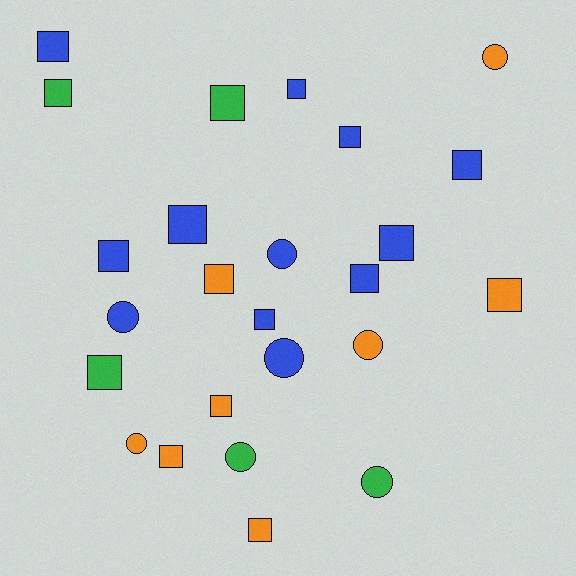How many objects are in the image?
There are 25 objects.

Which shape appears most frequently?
Square, with 17 objects.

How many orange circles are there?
There are 3 orange circles.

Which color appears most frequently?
Blue, with 12 objects.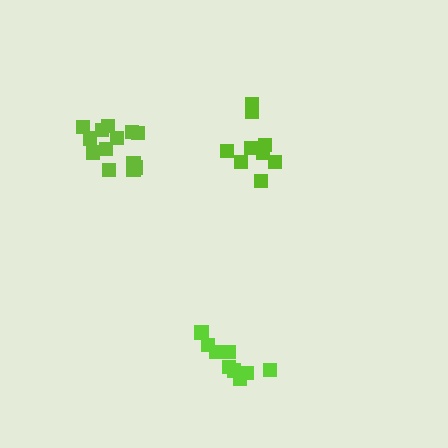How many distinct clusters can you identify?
There are 3 distinct clusters.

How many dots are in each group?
Group 1: 9 dots, Group 2: 13 dots, Group 3: 9 dots (31 total).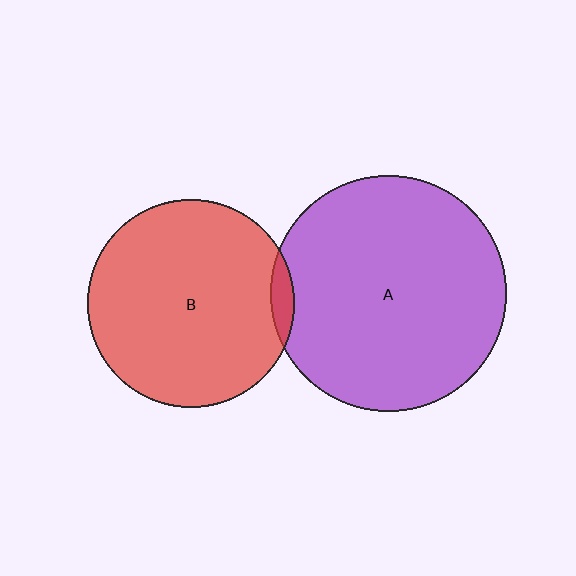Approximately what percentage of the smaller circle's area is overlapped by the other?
Approximately 5%.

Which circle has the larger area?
Circle A (purple).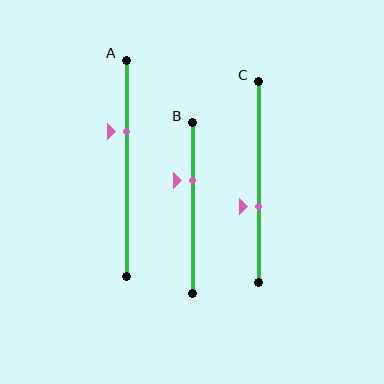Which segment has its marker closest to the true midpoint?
Segment C has its marker closest to the true midpoint.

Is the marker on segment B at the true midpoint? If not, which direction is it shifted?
No, the marker on segment B is shifted upward by about 17% of the segment length.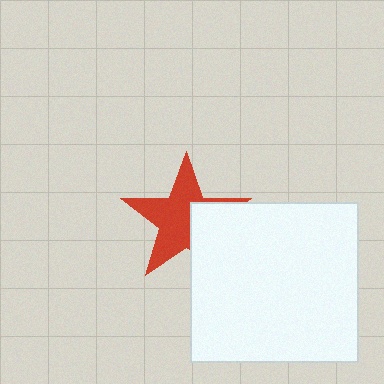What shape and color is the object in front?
The object in front is a white rectangle.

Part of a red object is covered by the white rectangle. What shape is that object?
It is a star.